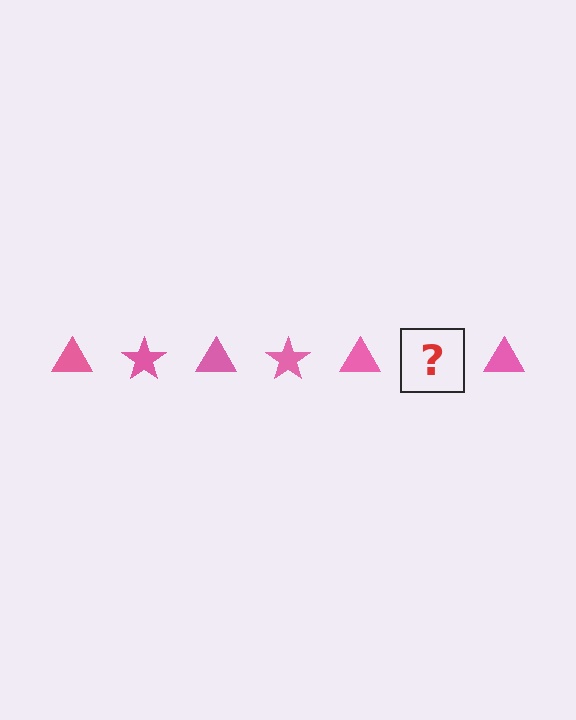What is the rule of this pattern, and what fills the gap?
The rule is that the pattern cycles through triangle, star shapes in pink. The gap should be filled with a pink star.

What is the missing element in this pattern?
The missing element is a pink star.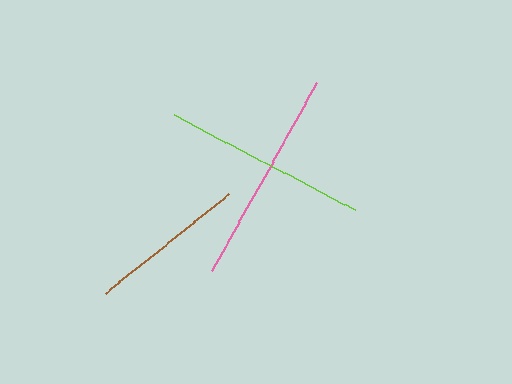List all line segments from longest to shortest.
From longest to shortest: pink, lime, brown.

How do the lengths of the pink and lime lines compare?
The pink and lime lines are approximately the same length.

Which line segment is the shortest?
The brown line is the shortest at approximately 159 pixels.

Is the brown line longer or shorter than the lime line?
The lime line is longer than the brown line.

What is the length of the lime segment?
The lime segment is approximately 205 pixels long.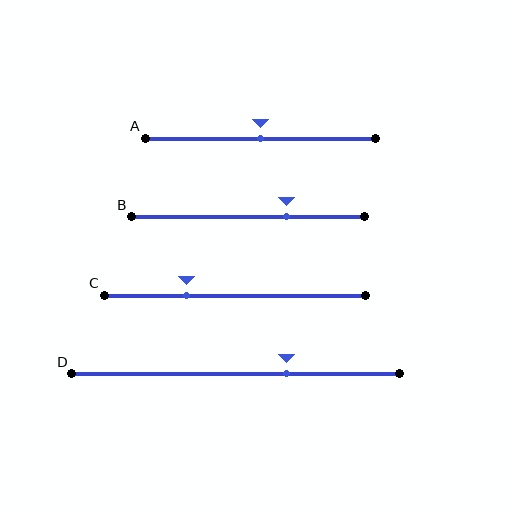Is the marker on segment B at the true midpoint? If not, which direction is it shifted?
No, the marker on segment B is shifted to the right by about 17% of the segment length.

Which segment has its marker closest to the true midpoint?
Segment A has its marker closest to the true midpoint.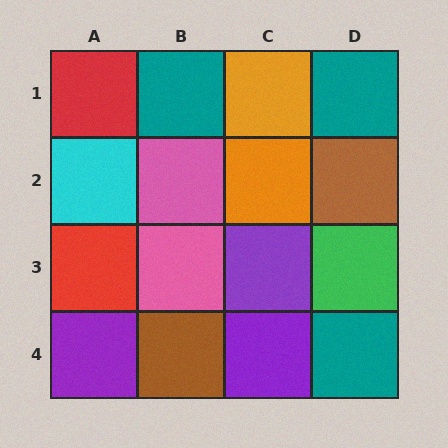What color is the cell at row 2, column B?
Pink.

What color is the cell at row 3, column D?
Green.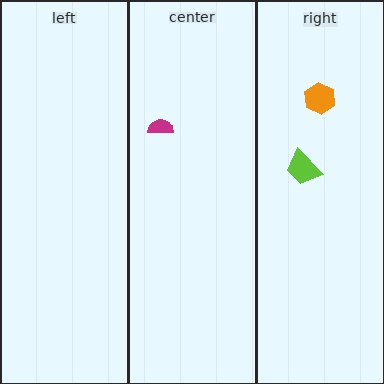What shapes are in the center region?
The magenta semicircle.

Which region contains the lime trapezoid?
The right region.